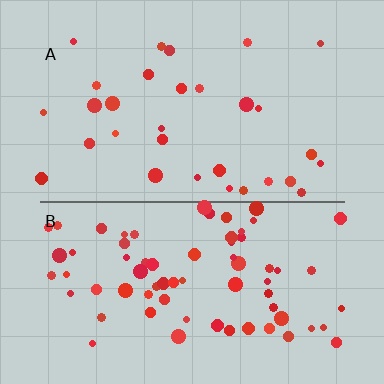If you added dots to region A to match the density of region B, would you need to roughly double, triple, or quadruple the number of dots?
Approximately double.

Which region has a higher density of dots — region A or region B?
B (the bottom).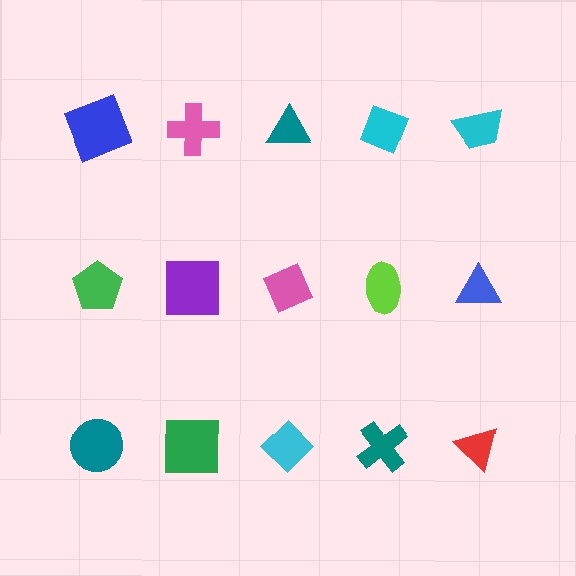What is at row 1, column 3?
A teal triangle.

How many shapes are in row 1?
5 shapes.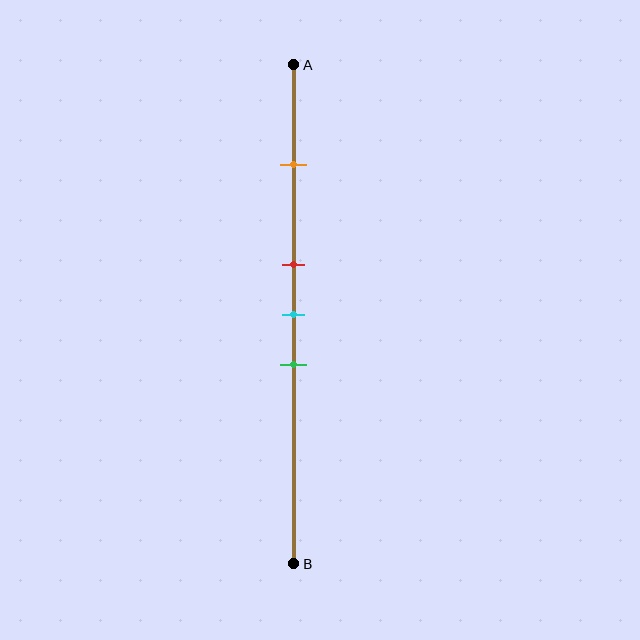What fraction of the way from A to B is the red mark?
The red mark is approximately 40% (0.4) of the way from A to B.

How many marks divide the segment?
There are 4 marks dividing the segment.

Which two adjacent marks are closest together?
The red and cyan marks are the closest adjacent pair.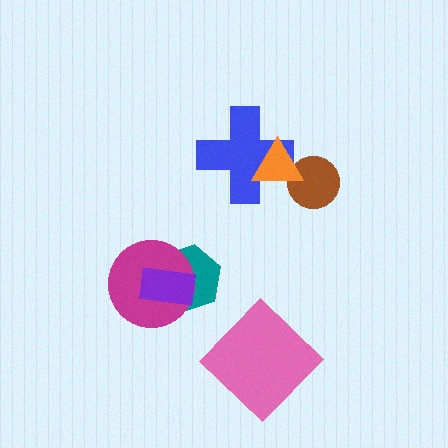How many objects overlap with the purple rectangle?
2 objects overlap with the purple rectangle.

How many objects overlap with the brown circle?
1 object overlaps with the brown circle.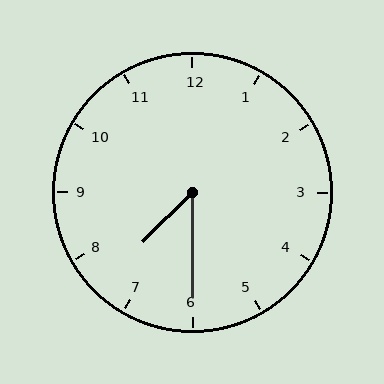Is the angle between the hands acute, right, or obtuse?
It is acute.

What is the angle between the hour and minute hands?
Approximately 45 degrees.